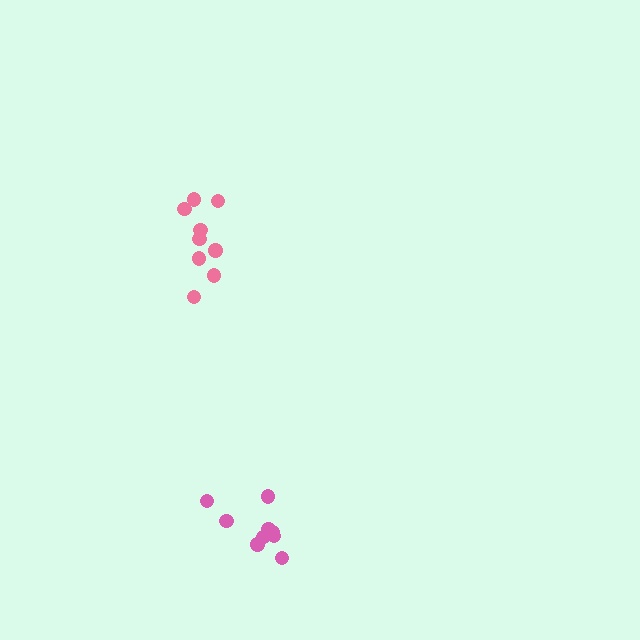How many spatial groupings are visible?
There are 2 spatial groupings.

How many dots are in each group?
Group 1: 9 dots, Group 2: 9 dots (18 total).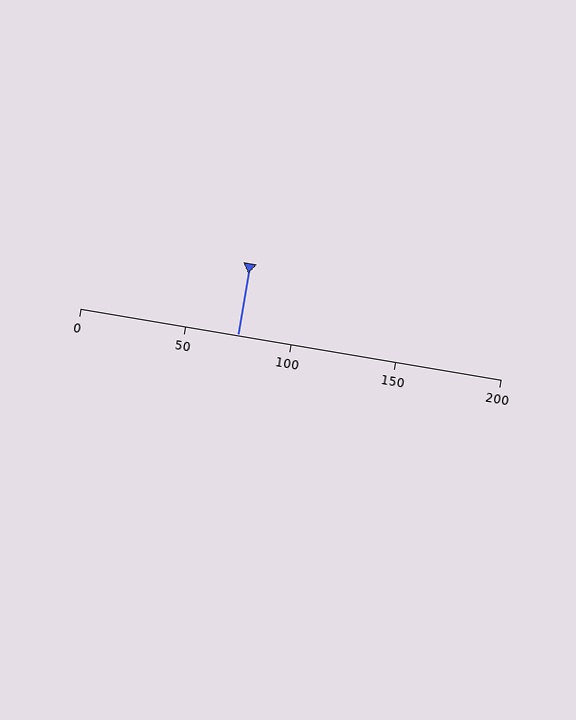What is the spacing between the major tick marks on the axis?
The major ticks are spaced 50 apart.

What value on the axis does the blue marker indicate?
The marker indicates approximately 75.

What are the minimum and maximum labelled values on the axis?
The axis runs from 0 to 200.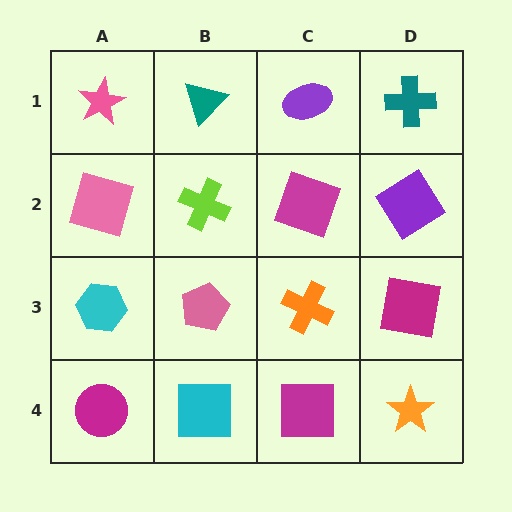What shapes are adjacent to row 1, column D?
A purple diamond (row 2, column D), a purple ellipse (row 1, column C).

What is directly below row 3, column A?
A magenta circle.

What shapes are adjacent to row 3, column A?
A pink square (row 2, column A), a magenta circle (row 4, column A), a pink pentagon (row 3, column B).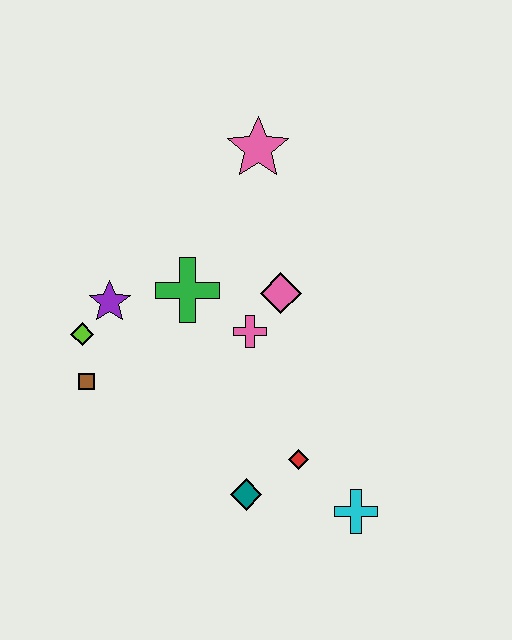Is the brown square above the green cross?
No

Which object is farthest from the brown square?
The cyan cross is farthest from the brown square.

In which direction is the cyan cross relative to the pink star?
The cyan cross is below the pink star.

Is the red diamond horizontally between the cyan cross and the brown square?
Yes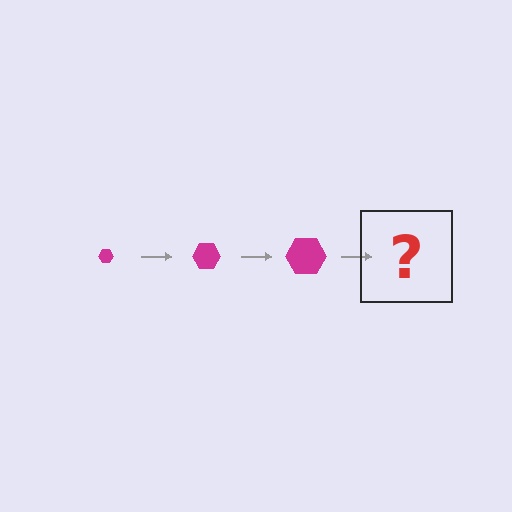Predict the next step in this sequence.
The next step is a magenta hexagon, larger than the previous one.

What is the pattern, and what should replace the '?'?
The pattern is that the hexagon gets progressively larger each step. The '?' should be a magenta hexagon, larger than the previous one.